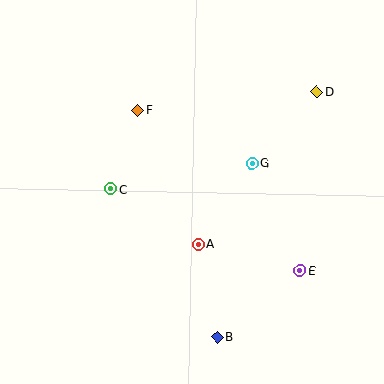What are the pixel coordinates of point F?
Point F is at (138, 110).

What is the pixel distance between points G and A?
The distance between G and A is 97 pixels.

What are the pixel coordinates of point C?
Point C is at (111, 189).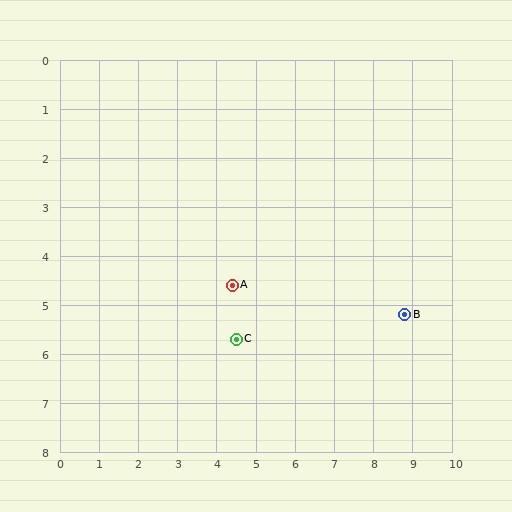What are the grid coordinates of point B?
Point B is at approximately (8.8, 5.2).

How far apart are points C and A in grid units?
Points C and A are about 1.1 grid units apart.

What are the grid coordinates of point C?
Point C is at approximately (4.5, 5.7).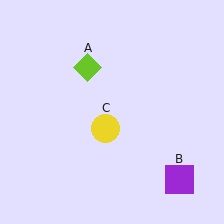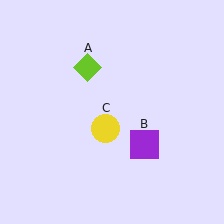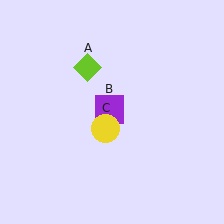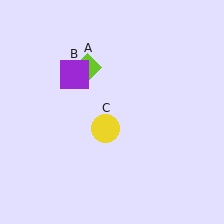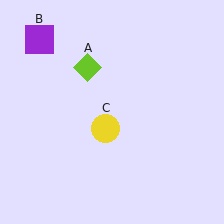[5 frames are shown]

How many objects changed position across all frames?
1 object changed position: purple square (object B).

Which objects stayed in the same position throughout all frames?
Lime diamond (object A) and yellow circle (object C) remained stationary.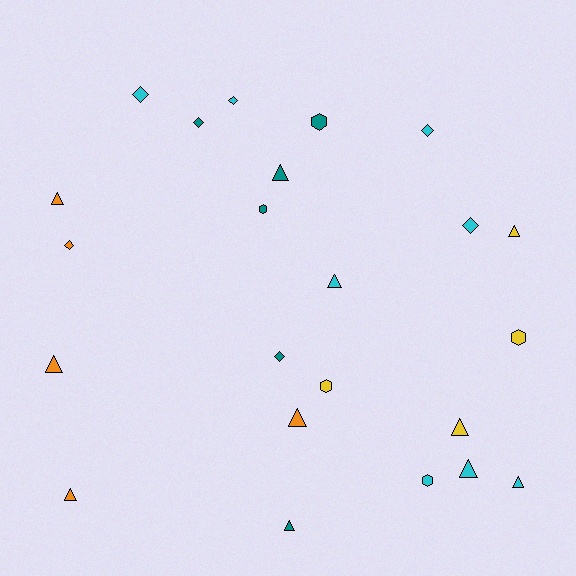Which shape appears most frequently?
Triangle, with 11 objects.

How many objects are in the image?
There are 23 objects.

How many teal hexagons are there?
There are 2 teal hexagons.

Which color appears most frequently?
Cyan, with 8 objects.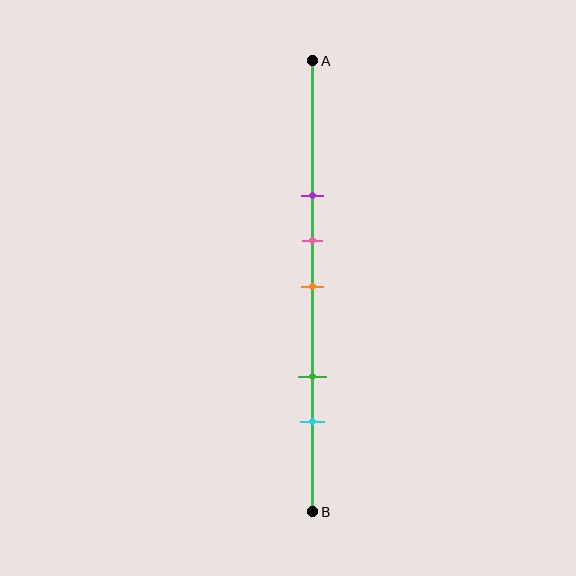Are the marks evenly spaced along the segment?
No, the marks are not evenly spaced.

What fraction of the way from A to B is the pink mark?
The pink mark is approximately 40% (0.4) of the way from A to B.